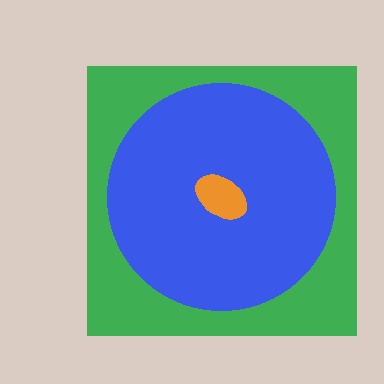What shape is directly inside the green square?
The blue circle.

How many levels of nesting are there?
3.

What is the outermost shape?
The green square.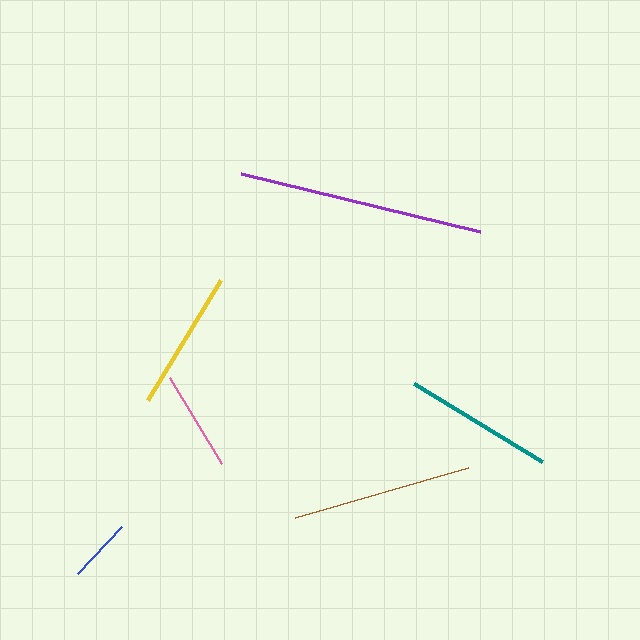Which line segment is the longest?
The purple line is the longest at approximately 247 pixels.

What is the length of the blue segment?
The blue segment is approximately 64 pixels long.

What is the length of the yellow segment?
The yellow segment is approximately 141 pixels long.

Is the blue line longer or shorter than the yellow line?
The yellow line is longer than the blue line.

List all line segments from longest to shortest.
From longest to shortest: purple, brown, teal, yellow, pink, blue.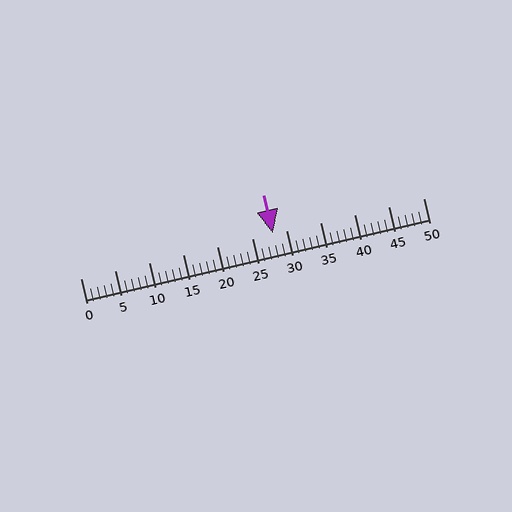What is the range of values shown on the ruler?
The ruler shows values from 0 to 50.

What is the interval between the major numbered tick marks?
The major tick marks are spaced 5 units apart.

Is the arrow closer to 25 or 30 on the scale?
The arrow is closer to 30.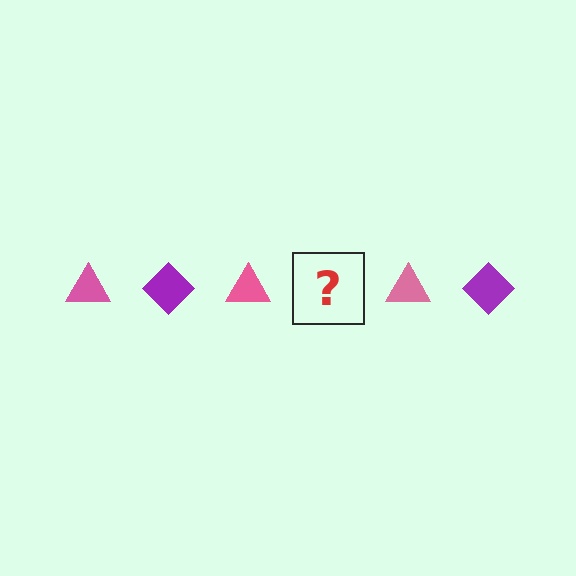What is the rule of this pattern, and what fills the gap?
The rule is that the pattern alternates between pink triangle and purple diamond. The gap should be filled with a purple diamond.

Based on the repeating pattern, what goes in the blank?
The blank should be a purple diamond.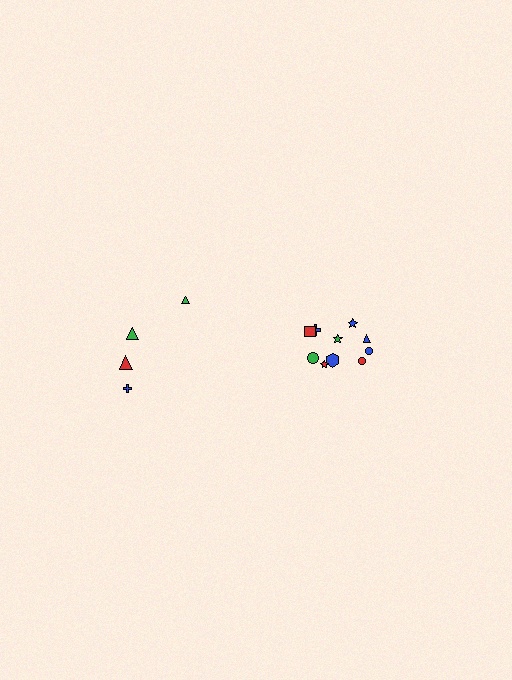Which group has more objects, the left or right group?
The right group.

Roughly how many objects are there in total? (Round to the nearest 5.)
Roughly 15 objects in total.